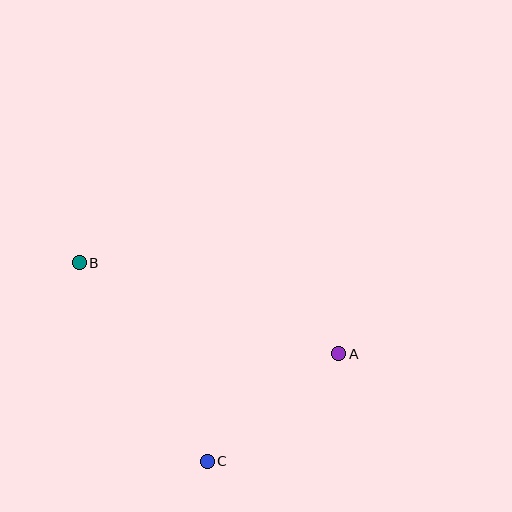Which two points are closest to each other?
Points A and C are closest to each other.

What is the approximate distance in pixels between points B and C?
The distance between B and C is approximately 237 pixels.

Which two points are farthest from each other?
Points A and B are farthest from each other.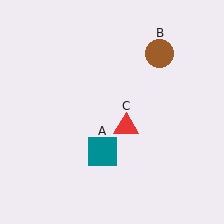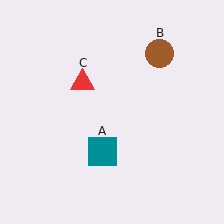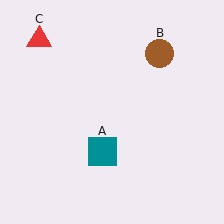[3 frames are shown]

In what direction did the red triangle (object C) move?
The red triangle (object C) moved up and to the left.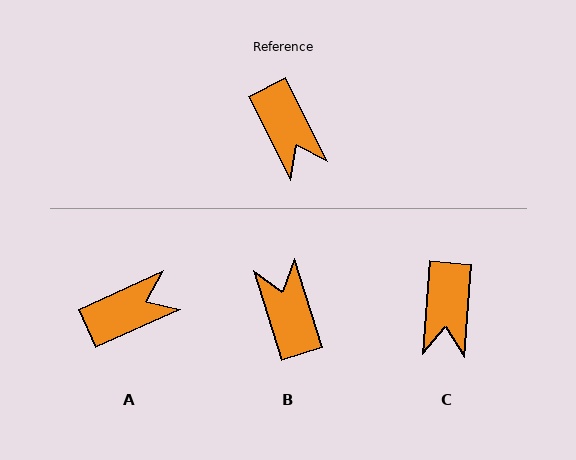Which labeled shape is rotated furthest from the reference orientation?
B, about 171 degrees away.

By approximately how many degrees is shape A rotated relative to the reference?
Approximately 87 degrees counter-clockwise.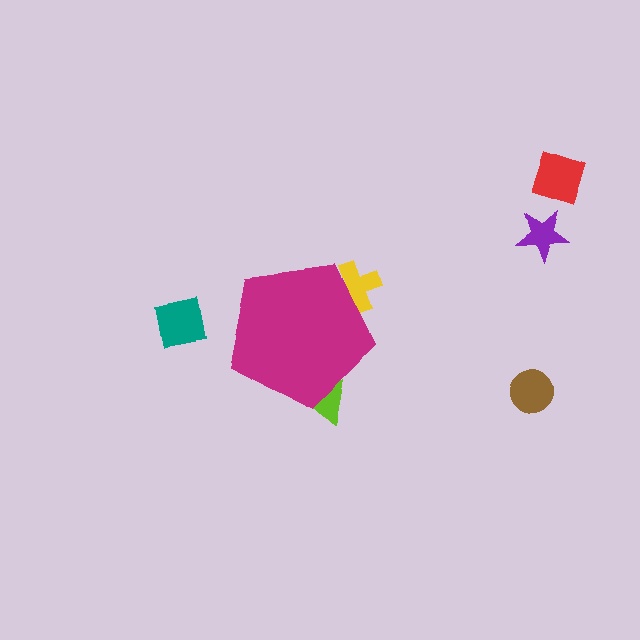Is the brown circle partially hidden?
No, the brown circle is fully visible.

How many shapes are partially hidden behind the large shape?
2 shapes are partially hidden.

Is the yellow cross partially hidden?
Yes, the yellow cross is partially hidden behind the magenta pentagon.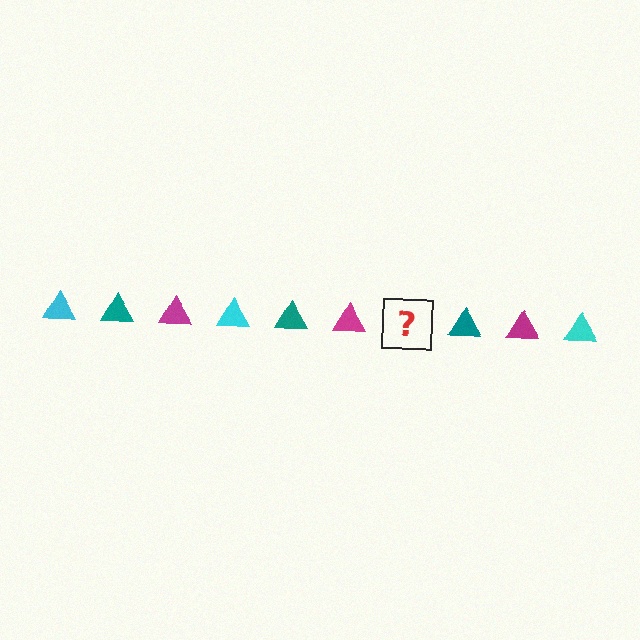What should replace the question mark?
The question mark should be replaced with a cyan triangle.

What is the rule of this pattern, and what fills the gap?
The rule is that the pattern cycles through cyan, teal, magenta triangles. The gap should be filled with a cyan triangle.